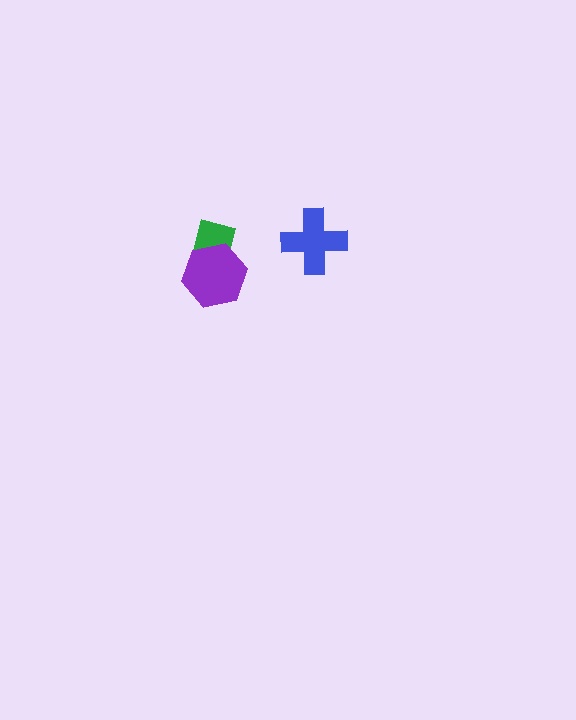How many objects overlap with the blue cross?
0 objects overlap with the blue cross.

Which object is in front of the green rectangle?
The purple hexagon is in front of the green rectangle.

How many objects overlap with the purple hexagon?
1 object overlaps with the purple hexagon.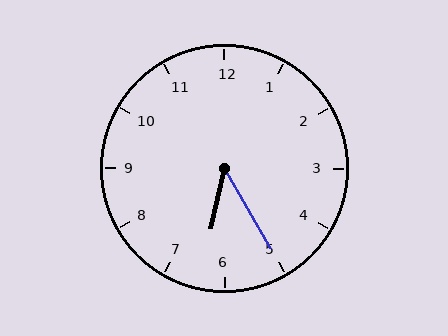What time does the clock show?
6:25.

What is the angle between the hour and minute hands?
Approximately 42 degrees.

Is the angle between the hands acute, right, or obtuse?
It is acute.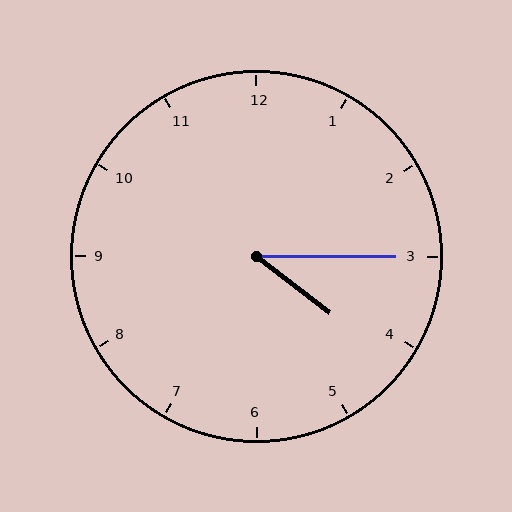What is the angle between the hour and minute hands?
Approximately 38 degrees.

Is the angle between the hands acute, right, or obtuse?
It is acute.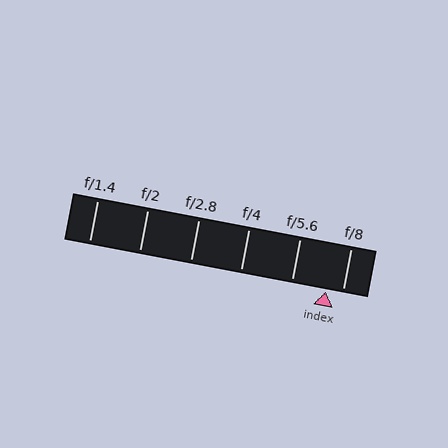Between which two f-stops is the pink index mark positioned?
The index mark is between f/5.6 and f/8.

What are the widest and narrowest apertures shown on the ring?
The widest aperture shown is f/1.4 and the narrowest is f/8.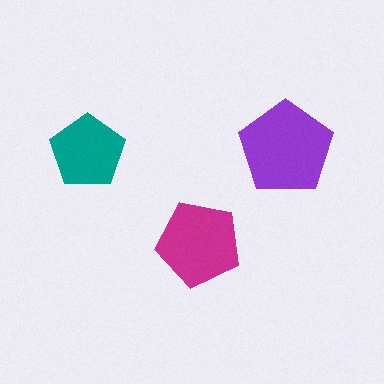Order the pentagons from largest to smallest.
the purple one, the magenta one, the teal one.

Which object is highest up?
The purple pentagon is topmost.